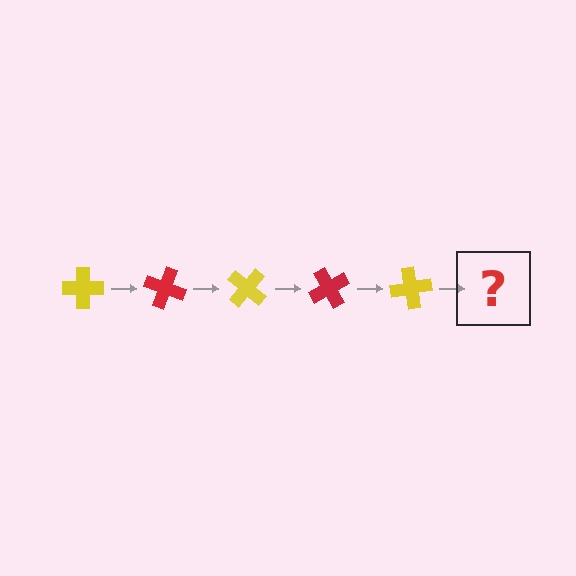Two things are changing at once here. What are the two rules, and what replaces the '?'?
The two rules are that it rotates 20 degrees each step and the color cycles through yellow and red. The '?' should be a red cross, rotated 100 degrees from the start.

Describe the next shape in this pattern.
It should be a red cross, rotated 100 degrees from the start.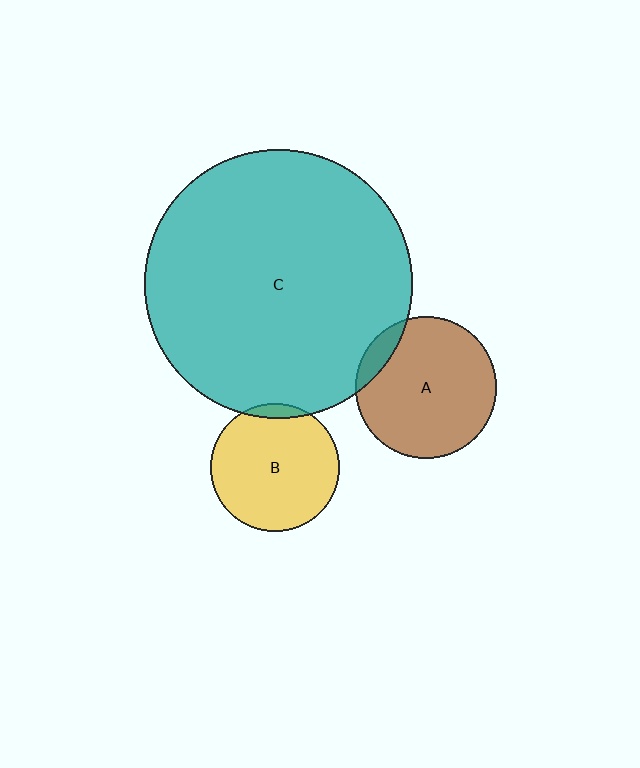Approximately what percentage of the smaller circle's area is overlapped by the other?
Approximately 10%.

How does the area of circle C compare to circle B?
Approximately 4.4 times.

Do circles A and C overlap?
Yes.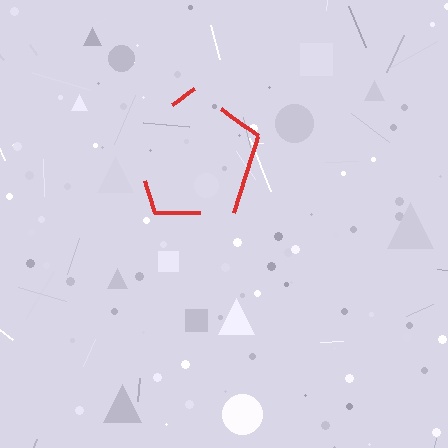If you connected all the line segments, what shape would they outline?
They would outline a pentagon.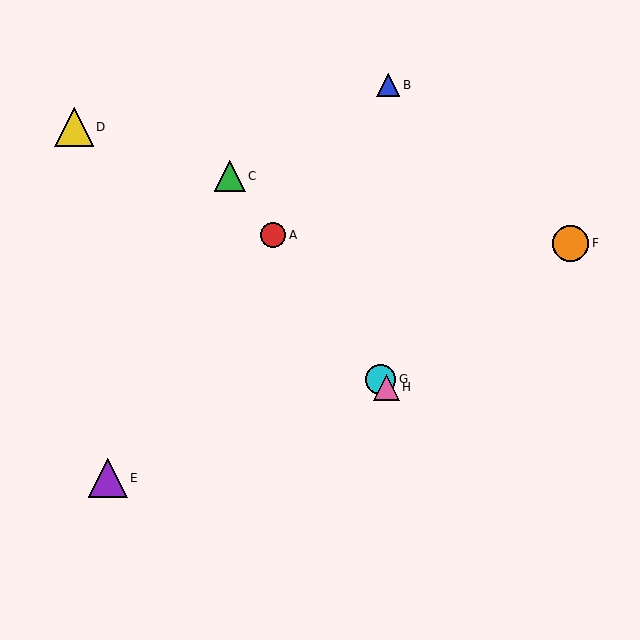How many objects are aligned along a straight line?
4 objects (A, C, G, H) are aligned along a straight line.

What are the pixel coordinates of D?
Object D is at (74, 127).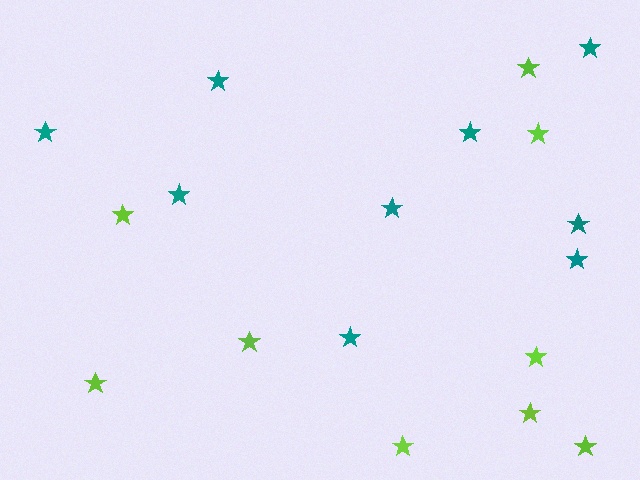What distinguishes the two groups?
There are 2 groups: one group of lime stars (9) and one group of teal stars (9).